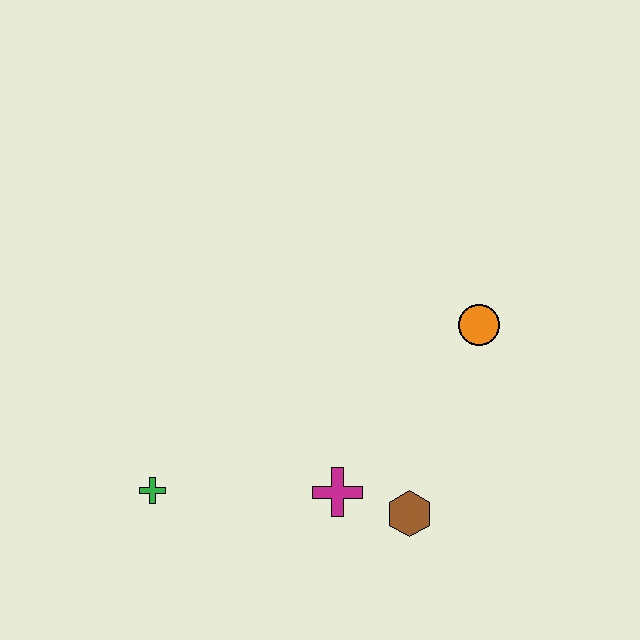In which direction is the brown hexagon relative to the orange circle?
The brown hexagon is below the orange circle.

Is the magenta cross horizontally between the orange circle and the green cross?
Yes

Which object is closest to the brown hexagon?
The magenta cross is closest to the brown hexagon.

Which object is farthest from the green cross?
The orange circle is farthest from the green cross.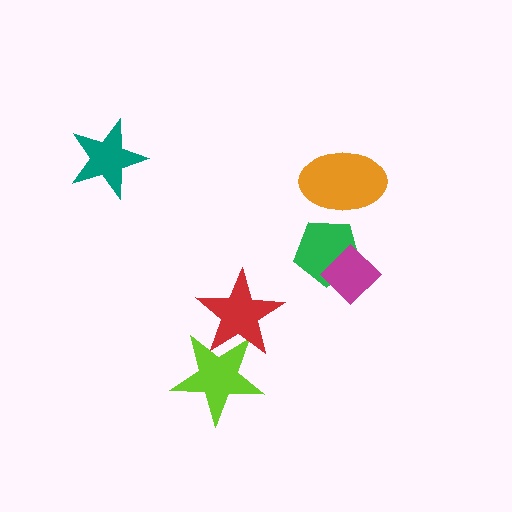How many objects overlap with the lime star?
1 object overlaps with the lime star.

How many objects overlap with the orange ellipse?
0 objects overlap with the orange ellipse.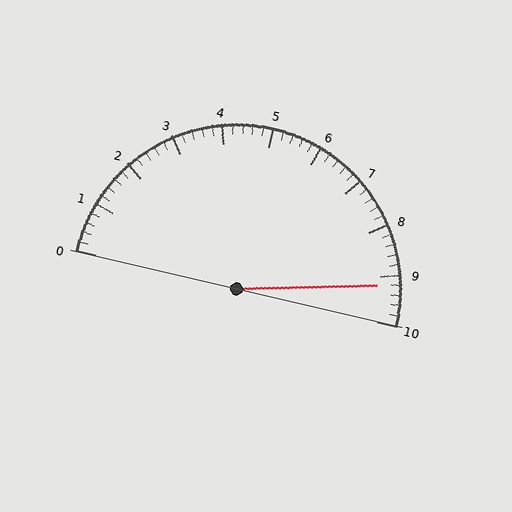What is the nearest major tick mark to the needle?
The nearest major tick mark is 9.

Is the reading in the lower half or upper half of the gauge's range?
The reading is in the upper half of the range (0 to 10).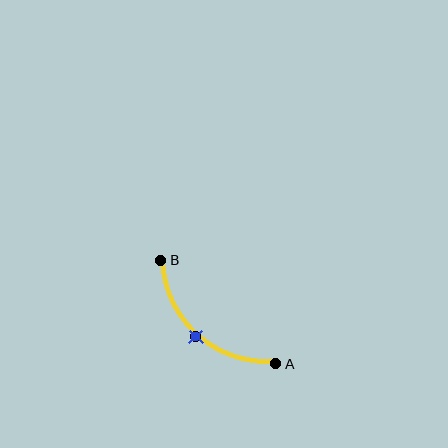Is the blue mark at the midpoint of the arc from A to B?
Yes. The blue mark lies on the arc at equal arc-length from both A and B — it is the arc midpoint.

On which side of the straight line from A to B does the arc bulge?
The arc bulges below and to the left of the straight line connecting A and B.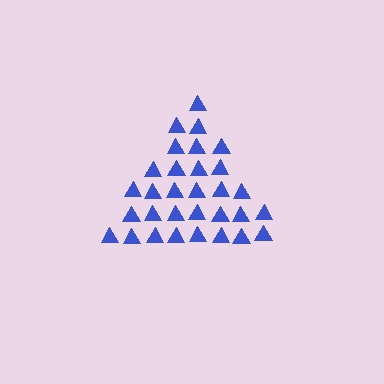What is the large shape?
The large shape is a triangle.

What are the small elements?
The small elements are triangles.